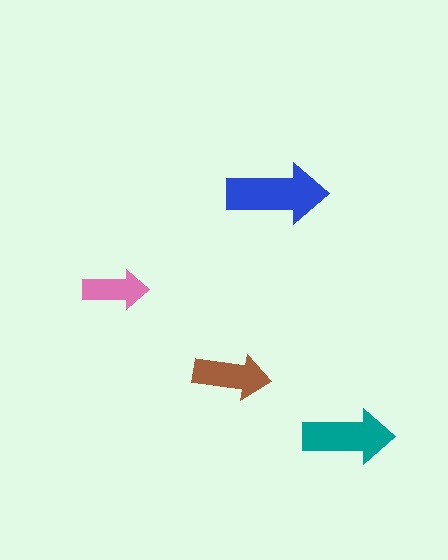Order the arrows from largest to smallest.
the blue one, the teal one, the brown one, the pink one.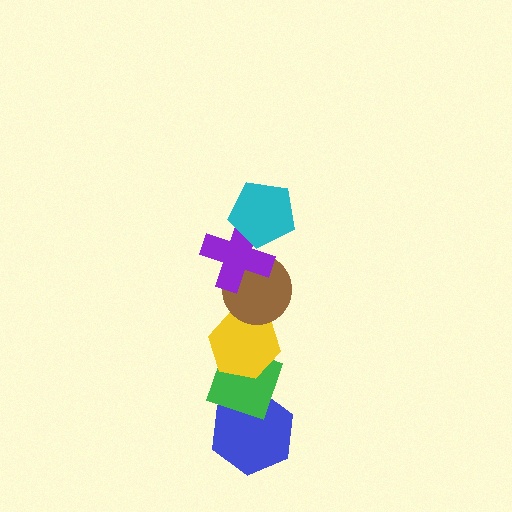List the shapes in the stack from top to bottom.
From top to bottom: the cyan pentagon, the purple cross, the brown circle, the yellow hexagon, the green diamond, the blue hexagon.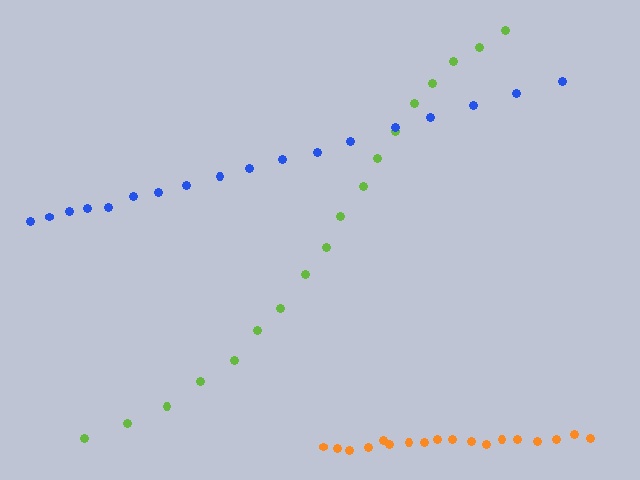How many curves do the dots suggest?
There are 3 distinct paths.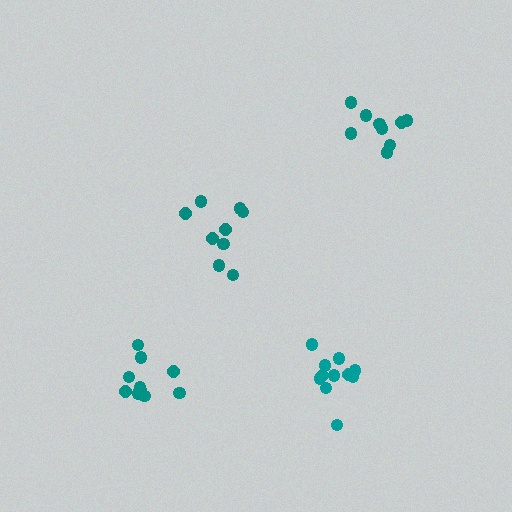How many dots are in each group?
Group 1: 10 dots, Group 2: 9 dots, Group 3: 9 dots, Group 4: 11 dots (39 total).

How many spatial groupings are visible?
There are 4 spatial groupings.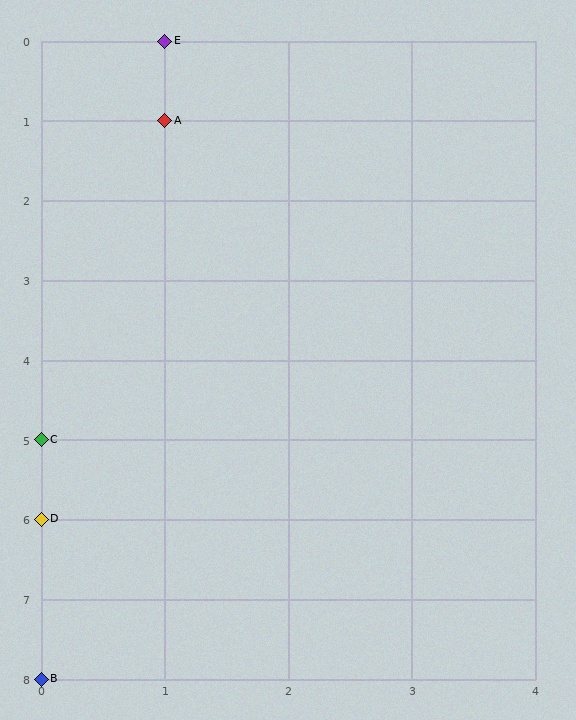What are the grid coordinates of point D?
Point D is at grid coordinates (0, 6).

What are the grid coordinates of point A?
Point A is at grid coordinates (1, 1).